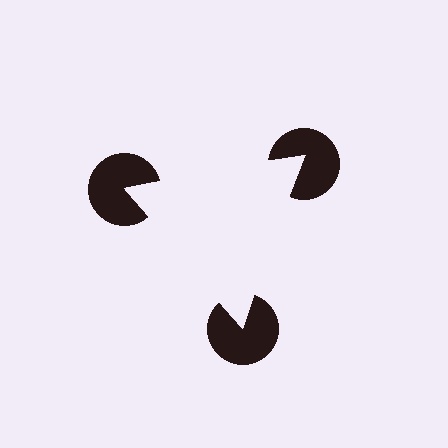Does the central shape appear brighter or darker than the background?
It typically appears slightly brighter than the background, even though no actual brightness change is drawn.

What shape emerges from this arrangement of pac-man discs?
An illusory triangle — its edges are inferred from the aligned wedge cuts in the pac-man discs, not physically drawn.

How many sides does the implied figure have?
3 sides.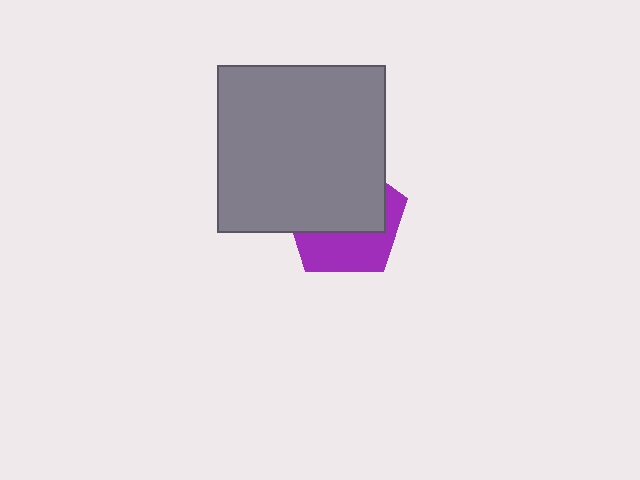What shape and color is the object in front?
The object in front is a gray square.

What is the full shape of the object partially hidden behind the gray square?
The partially hidden object is a purple pentagon.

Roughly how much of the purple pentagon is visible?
A small part of it is visible (roughly 41%).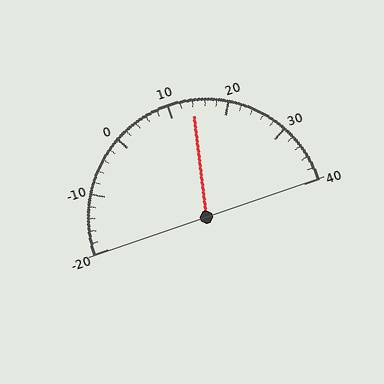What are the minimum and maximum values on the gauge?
The gauge ranges from -20 to 40.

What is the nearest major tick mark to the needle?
The nearest major tick mark is 10.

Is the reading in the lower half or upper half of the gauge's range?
The reading is in the upper half of the range (-20 to 40).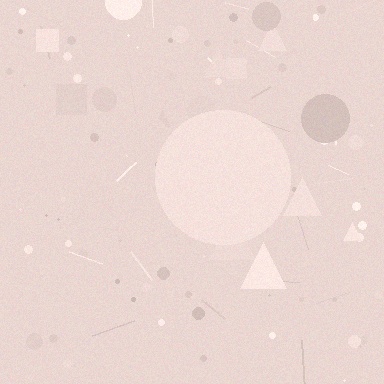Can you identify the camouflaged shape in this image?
The camouflaged shape is a circle.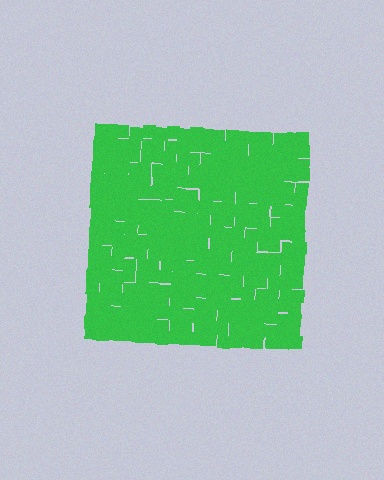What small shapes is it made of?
It is made of small squares.